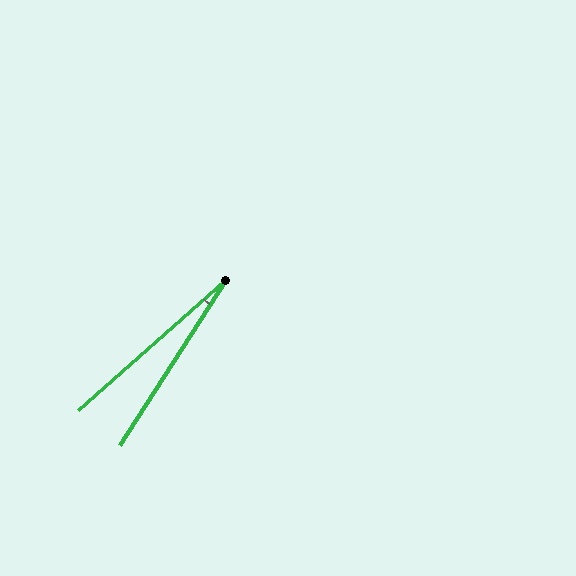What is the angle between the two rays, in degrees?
Approximately 16 degrees.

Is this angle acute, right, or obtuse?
It is acute.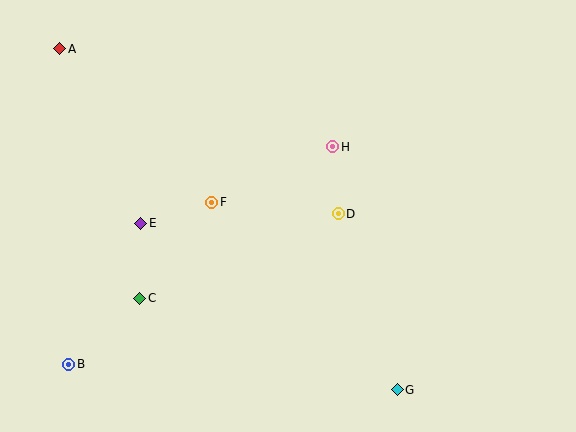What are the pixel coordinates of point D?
Point D is at (338, 214).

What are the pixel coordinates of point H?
Point H is at (333, 147).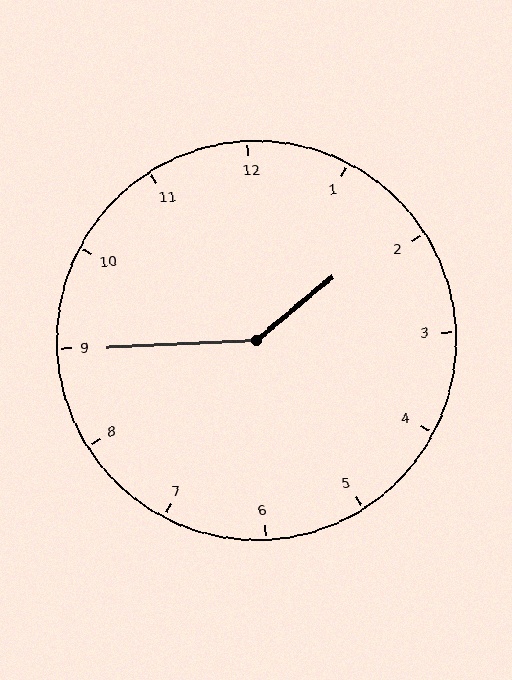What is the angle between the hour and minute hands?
Approximately 142 degrees.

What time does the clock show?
1:45.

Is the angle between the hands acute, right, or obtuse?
It is obtuse.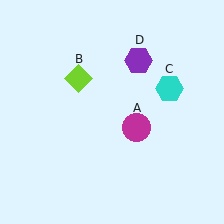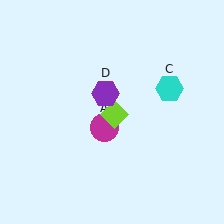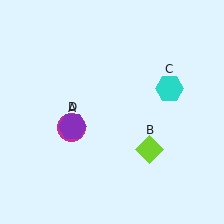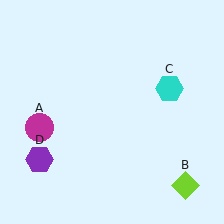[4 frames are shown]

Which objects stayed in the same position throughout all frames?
Cyan hexagon (object C) remained stationary.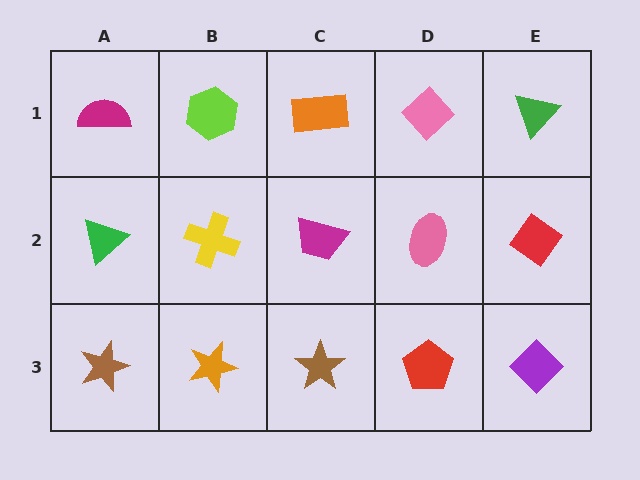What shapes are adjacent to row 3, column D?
A pink ellipse (row 2, column D), a brown star (row 3, column C), a purple diamond (row 3, column E).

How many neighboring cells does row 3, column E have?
2.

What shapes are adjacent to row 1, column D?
A pink ellipse (row 2, column D), an orange rectangle (row 1, column C), a green triangle (row 1, column E).